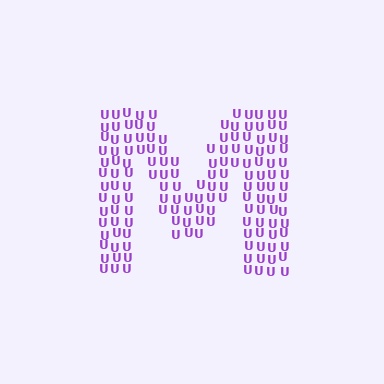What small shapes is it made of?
It is made of small letter U's.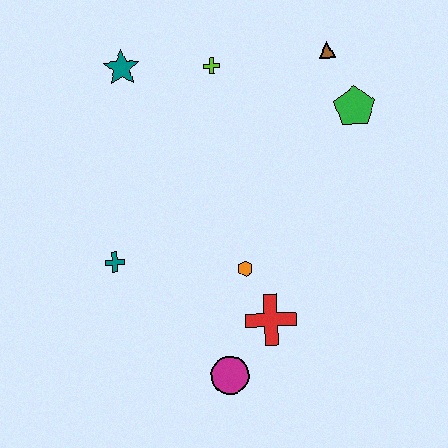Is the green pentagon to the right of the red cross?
Yes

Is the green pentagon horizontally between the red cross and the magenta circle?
No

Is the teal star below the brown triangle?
Yes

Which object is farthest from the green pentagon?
The magenta circle is farthest from the green pentagon.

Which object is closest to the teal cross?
The orange hexagon is closest to the teal cross.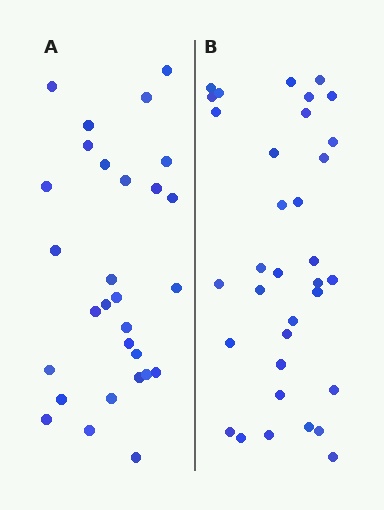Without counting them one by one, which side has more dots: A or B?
Region B (the right region) has more dots.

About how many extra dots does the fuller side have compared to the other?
Region B has about 5 more dots than region A.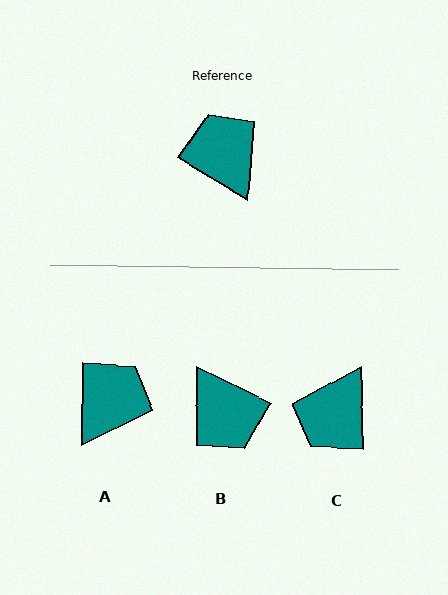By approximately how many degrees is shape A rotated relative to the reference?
Approximately 59 degrees clockwise.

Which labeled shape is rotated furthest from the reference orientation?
B, about 175 degrees away.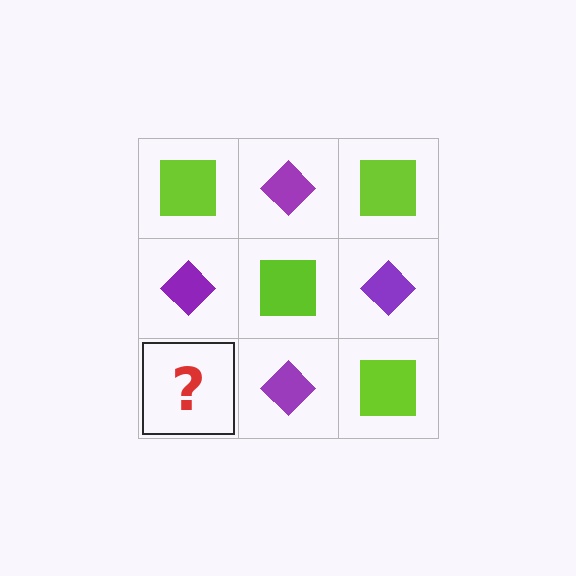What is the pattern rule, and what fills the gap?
The rule is that it alternates lime square and purple diamond in a checkerboard pattern. The gap should be filled with a lime square.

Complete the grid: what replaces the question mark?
The question mark should be replaced with a lime square.